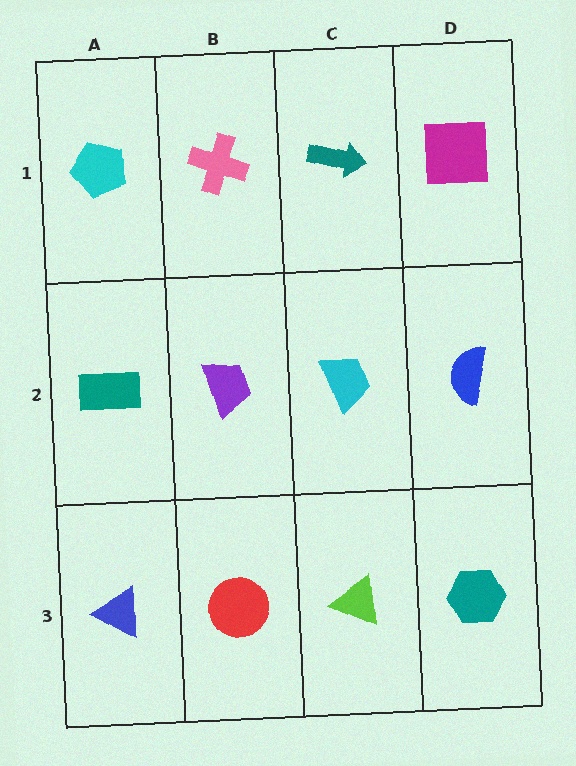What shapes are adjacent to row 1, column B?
A purple trapezoid (row 2, column B), a cyan pentagon (row 1, column A), a teal arrow (row 1, column C).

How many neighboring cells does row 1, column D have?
2.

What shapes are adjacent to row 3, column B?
A purple trapezoid (row 2, column B), a blue triangle (row 3, column A), a lime triangle (row 3, column C).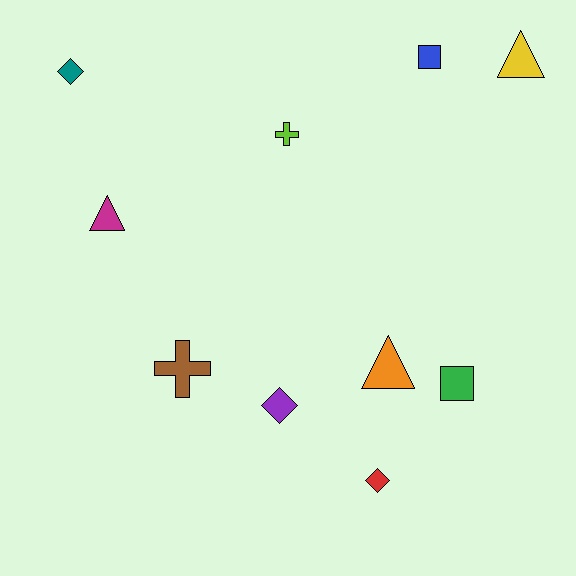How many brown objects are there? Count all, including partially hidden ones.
There is 1 brown object.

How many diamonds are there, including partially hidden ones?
There are 3 diamonds.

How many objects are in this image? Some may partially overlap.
There are 10 objects.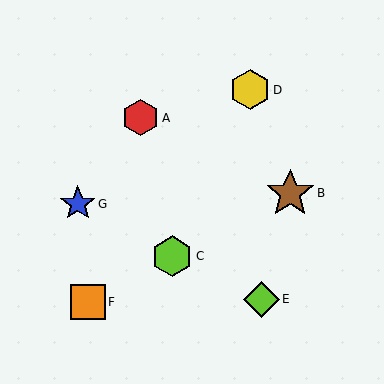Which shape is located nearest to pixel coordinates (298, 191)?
The brown star (labeled B) at (290, 193) is nearest to that location.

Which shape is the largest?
The brown star (labeled B) is the largest.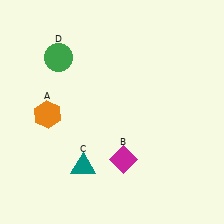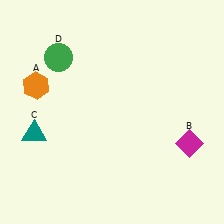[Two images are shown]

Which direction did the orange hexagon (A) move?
The orange hexagon (A) moved up.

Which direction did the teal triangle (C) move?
The teal triangle (C) moved left.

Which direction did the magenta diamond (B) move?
The magenta diamond (B) moved right.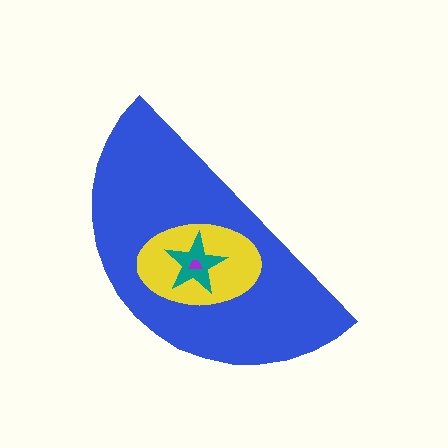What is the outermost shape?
The blue semicircle.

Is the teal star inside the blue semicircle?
Yes.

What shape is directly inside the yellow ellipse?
The teal star.